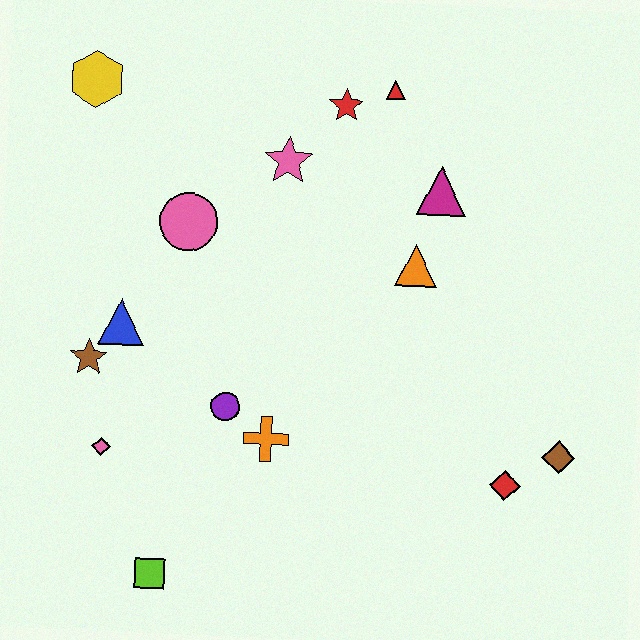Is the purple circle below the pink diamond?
No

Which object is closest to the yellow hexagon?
The pink circle is closest to the yellow hexagon.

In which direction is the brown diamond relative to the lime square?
The brown diamond is to the right of the lime square.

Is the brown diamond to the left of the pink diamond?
No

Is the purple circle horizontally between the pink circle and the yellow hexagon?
No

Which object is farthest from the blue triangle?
The brown diamond is farthest from the blue triangle.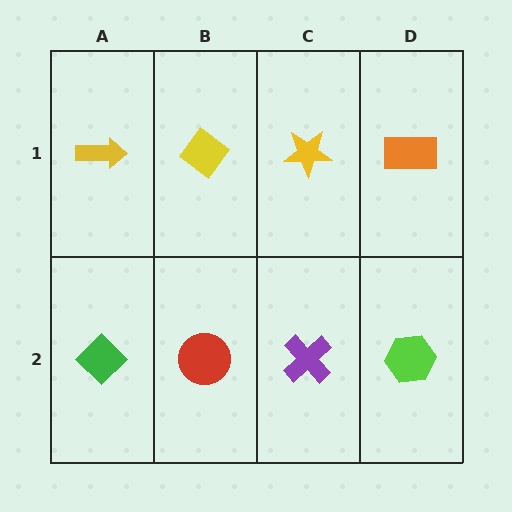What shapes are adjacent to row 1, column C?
A purple cross (row 2, column C), a yellow diamond (row 1, column B), an orange rectangle (row 1, column D).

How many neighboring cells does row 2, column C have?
3.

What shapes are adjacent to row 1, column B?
A red circle (row 2, column B), a yellow arrow (row 1, column A), a yellow star (row 1, column C).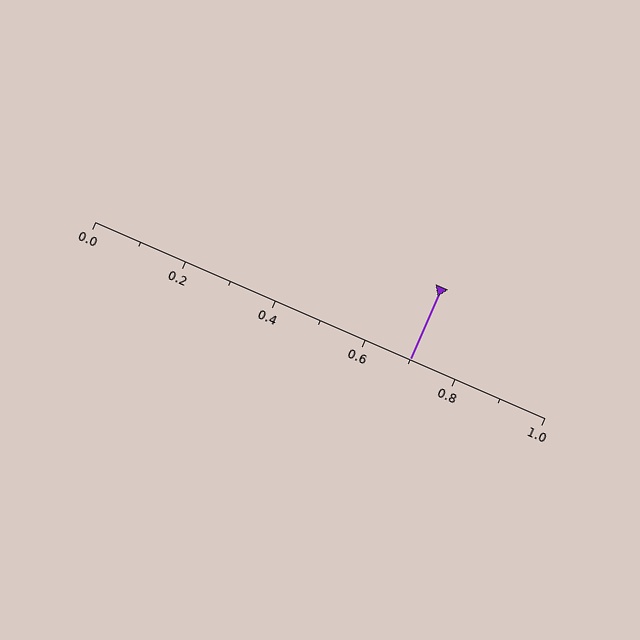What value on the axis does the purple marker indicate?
The marker indicates approximately 0.7.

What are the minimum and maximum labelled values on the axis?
The axis runs from 0.0 to 1.0.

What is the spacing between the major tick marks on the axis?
The major ticks are spaced 0.2 apart.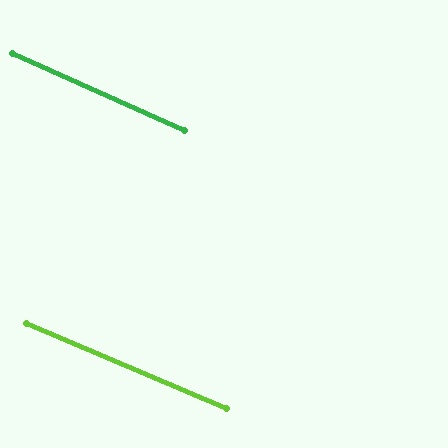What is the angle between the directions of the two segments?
Approximately 1 degree.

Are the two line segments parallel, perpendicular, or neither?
Parallel — their directions differ by only 0.8°.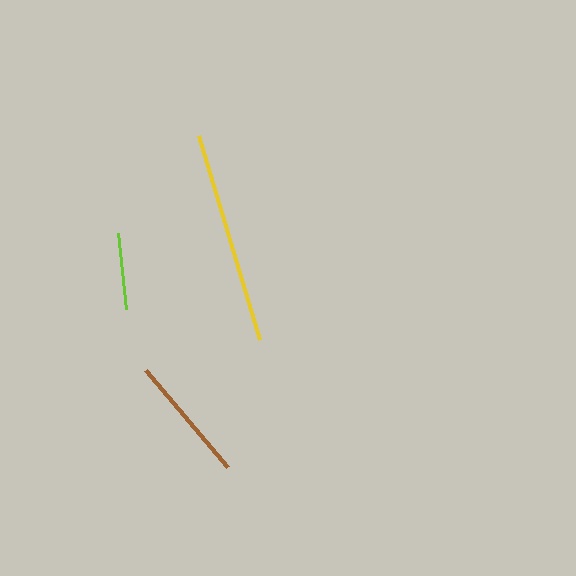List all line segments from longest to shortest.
From longest to shortest: yellow, brown, lime.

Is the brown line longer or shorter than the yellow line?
The yellow line is longer than the brown line.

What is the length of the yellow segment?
The yellow segment is approximately 212 pixels long.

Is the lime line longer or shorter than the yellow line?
The yellow line is longer than the lime line.